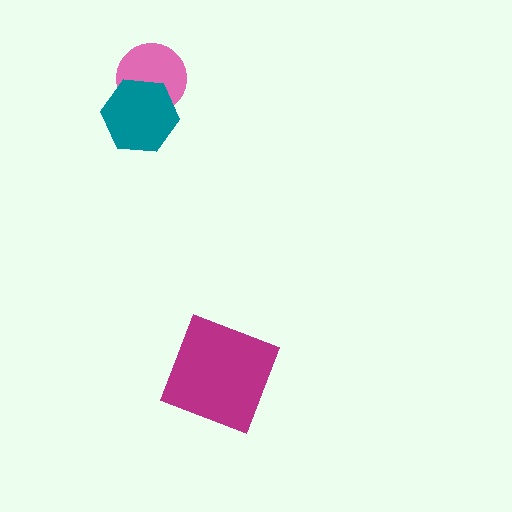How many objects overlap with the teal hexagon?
1 object overlaps with the teal hexagon.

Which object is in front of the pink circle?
The teal hexagon is in front of the pink circle.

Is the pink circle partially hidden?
Yes, it is partially covered by another shape.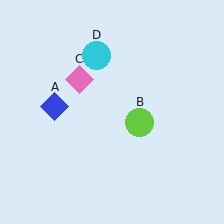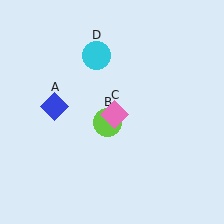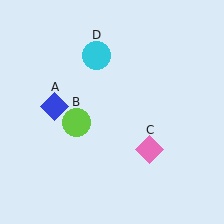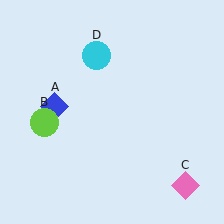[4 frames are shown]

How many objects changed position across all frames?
2 objects changed position: lime circle (object B), pink diamond (object C).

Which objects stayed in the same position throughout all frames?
Blue diamond (object A) and cyan circle (object D) remained stationary.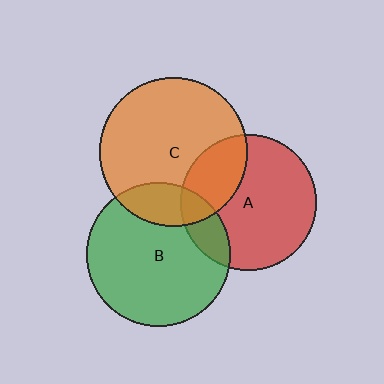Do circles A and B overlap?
Yes.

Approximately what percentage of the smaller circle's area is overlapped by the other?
Approximately 15%.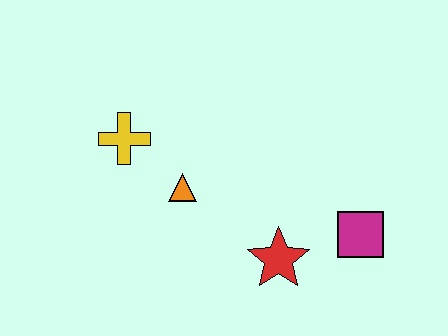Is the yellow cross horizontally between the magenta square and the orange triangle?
No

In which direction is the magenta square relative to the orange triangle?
The magenta square is to the right of the orange triangle.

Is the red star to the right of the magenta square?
No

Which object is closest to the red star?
The magenta square is closest to the red star.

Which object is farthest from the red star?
The yellow cross is farthest from the red star.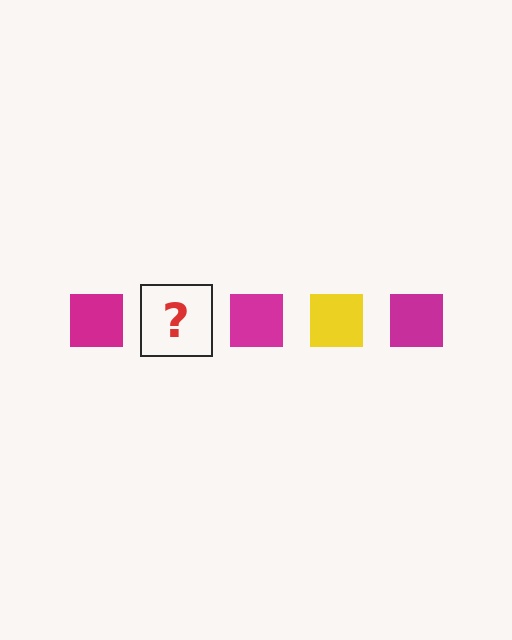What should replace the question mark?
The question mark should be replaced with a yellow square.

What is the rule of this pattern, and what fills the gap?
The rule is that the pattern cycles through magenta, yellow squares. The gap should be filled with a yellow square.